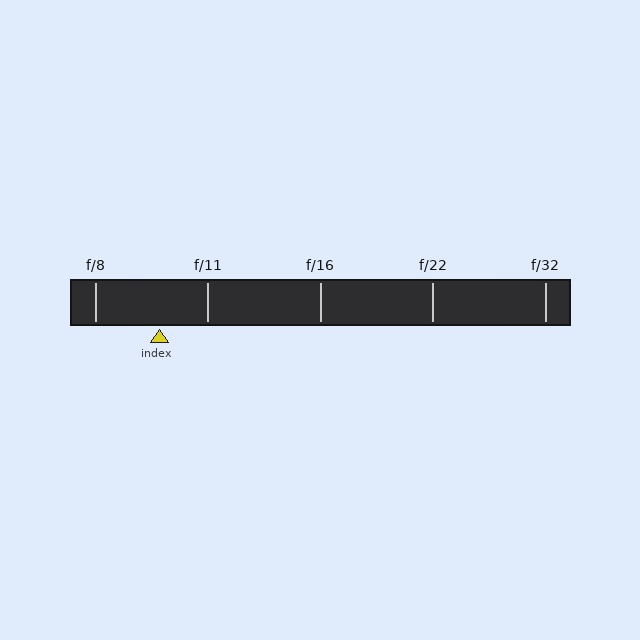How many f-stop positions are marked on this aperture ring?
There are 5 f-stop positions marked.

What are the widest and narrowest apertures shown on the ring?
The widest aperture shown is f/8 and the narrowest is f/32.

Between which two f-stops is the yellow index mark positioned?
The index mark is between f/8 and f/11.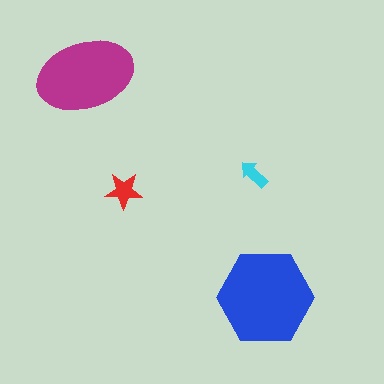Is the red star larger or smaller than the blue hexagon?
Smaller.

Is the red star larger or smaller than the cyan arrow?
Larger.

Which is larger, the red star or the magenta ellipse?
The magenta ellipse.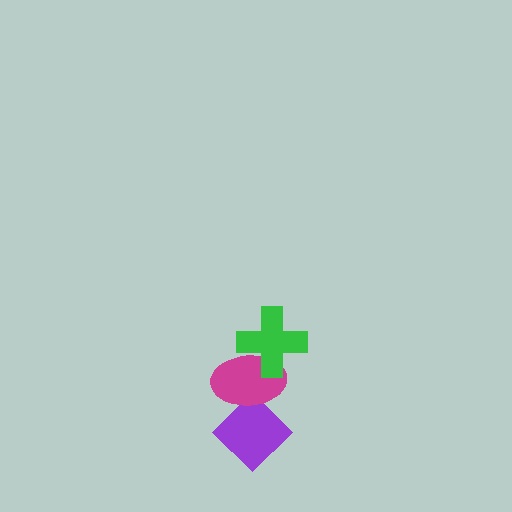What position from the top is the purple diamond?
The purple diamond is 3rd from the top.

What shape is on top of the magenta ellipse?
The green cross is on top of the magenta ellipse.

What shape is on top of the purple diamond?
The magenta ellipse is on top of the purple diamond.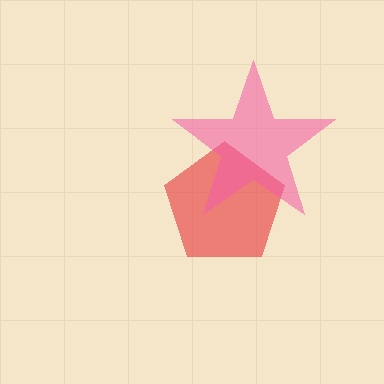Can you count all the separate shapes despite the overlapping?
Yes, there are 2 separate shapes.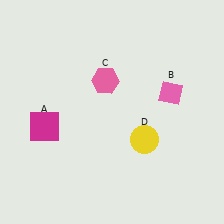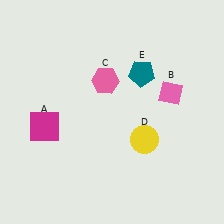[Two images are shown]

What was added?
A teal pentagon (E) was added in Image 2.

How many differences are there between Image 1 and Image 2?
There is 1 difference between the two images.